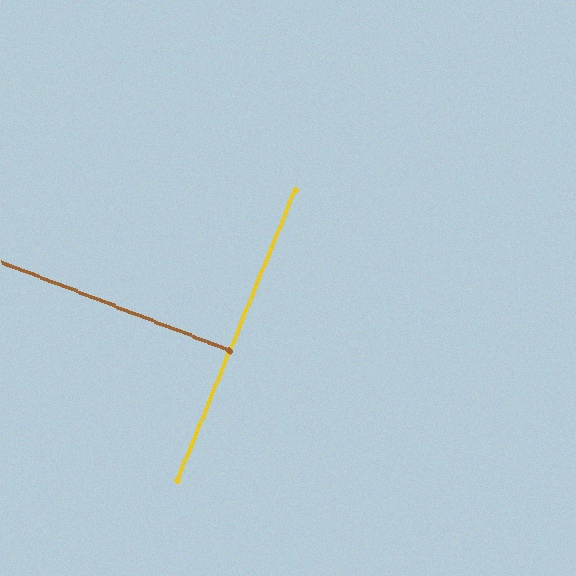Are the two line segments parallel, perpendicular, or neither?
Perpendicular — they meet at approximately 89°.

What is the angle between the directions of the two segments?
Approximately 89 degrees.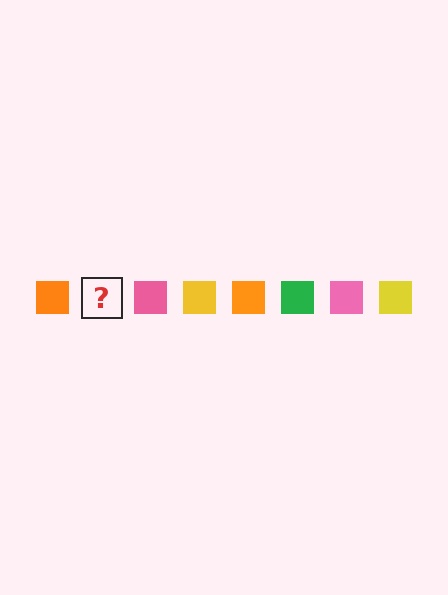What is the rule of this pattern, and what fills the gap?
The rule is that the pattern cycles through orange, green, pink, yellow squares. The gap should be filled with a green square.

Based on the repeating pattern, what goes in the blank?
The blank should be a green square.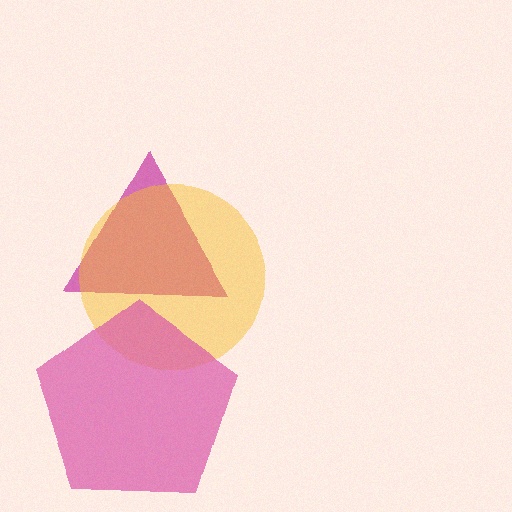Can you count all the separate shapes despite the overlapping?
Yes, there are 3 separate shapes.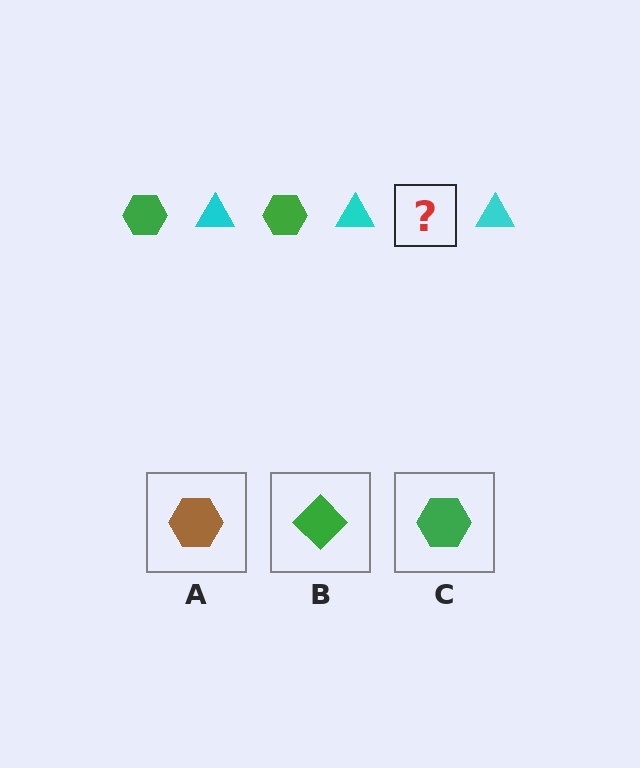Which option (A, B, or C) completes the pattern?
C.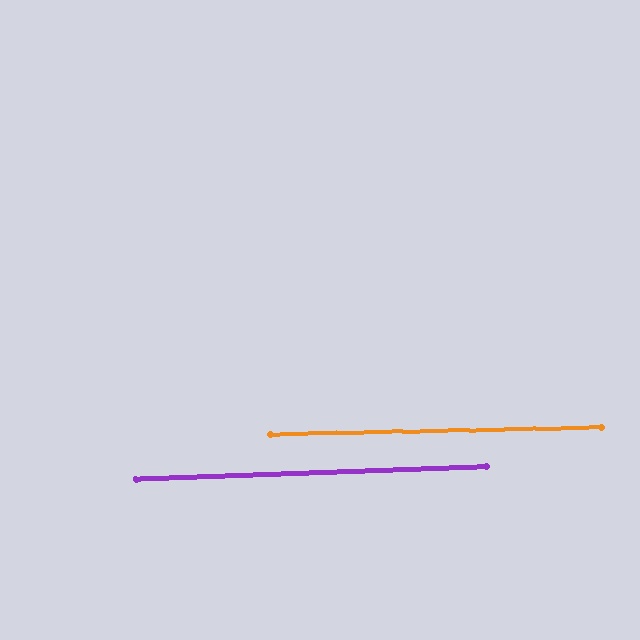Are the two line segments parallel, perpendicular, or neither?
Parallel — their directions differ by only 0.8°.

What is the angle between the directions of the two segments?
Approximately 1 degree.